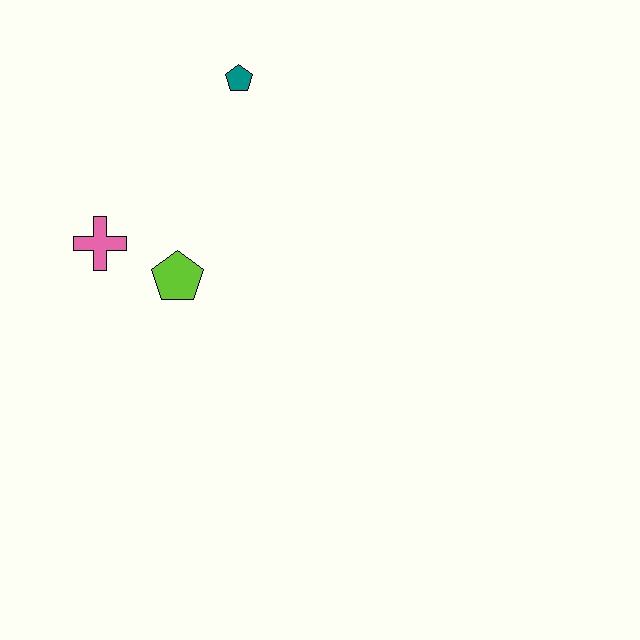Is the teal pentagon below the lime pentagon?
No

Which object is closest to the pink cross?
The lime pentagon is closest to the pink cross.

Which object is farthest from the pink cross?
The teal pentagon is farthest from the pink cross.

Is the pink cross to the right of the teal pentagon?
No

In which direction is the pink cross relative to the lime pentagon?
The pink cross is to the left of the lime pentagon.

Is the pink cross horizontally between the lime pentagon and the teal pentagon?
No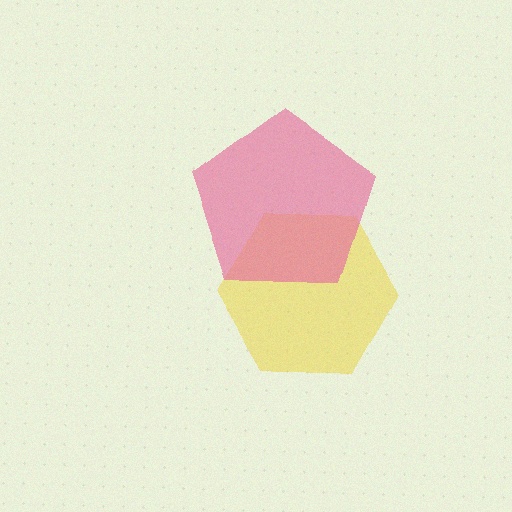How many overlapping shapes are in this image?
There are 2 overlapping shapes in the image.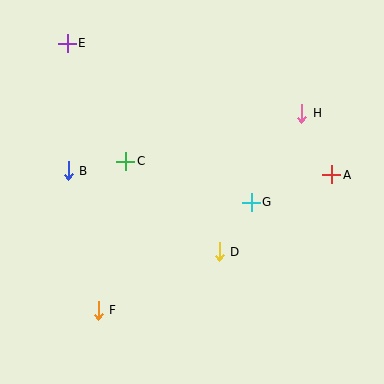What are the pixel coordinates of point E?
Point E is at (67, 43).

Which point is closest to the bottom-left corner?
Point F is closest to the bottom-left corner.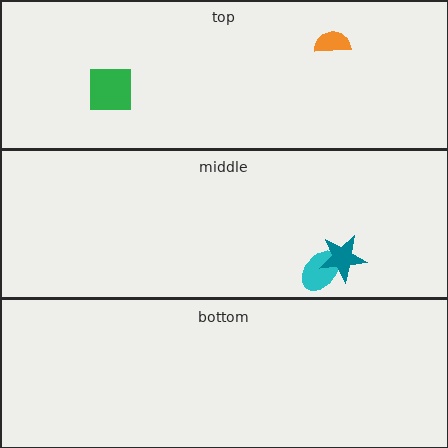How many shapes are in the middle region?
2.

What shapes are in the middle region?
The cyan ellipse, the teal star.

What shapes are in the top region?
The green square, the orange semicircle.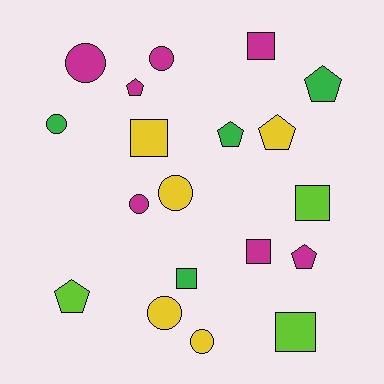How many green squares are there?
There is 1 green square.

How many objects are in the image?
There are 19 objects.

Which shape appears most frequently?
Circle, with 7 objects.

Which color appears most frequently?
Magenta, with 7 objects.